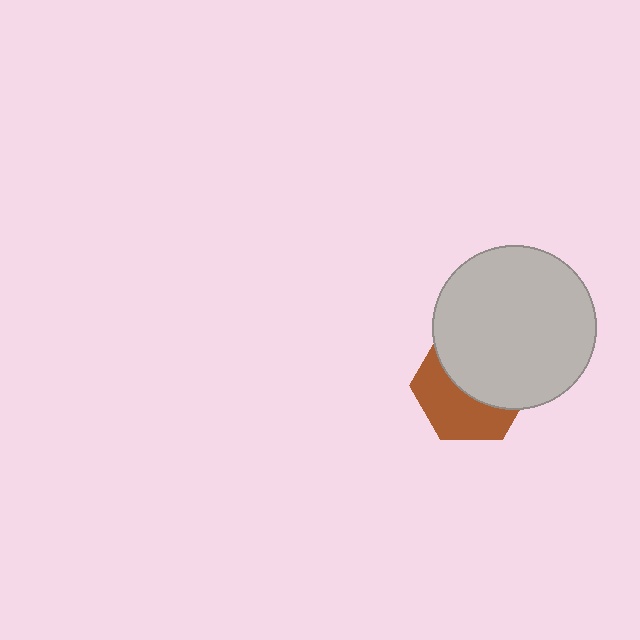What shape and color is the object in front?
The object in front is a light gray circle.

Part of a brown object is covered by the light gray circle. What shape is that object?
It is a hexagon.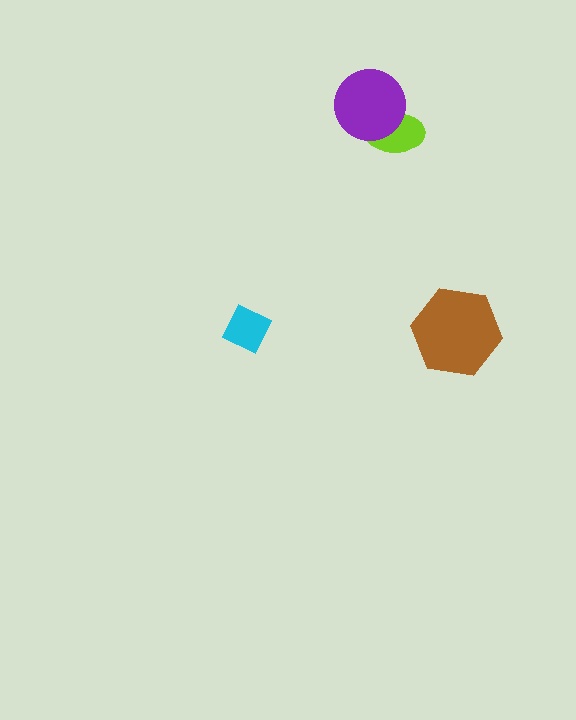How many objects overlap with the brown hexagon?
0 objects overlap with the brown hexagon.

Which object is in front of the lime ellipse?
The purple circle is in front of the lime ellipse.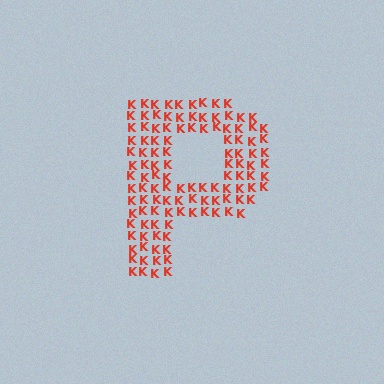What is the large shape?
The large shape is the letter P.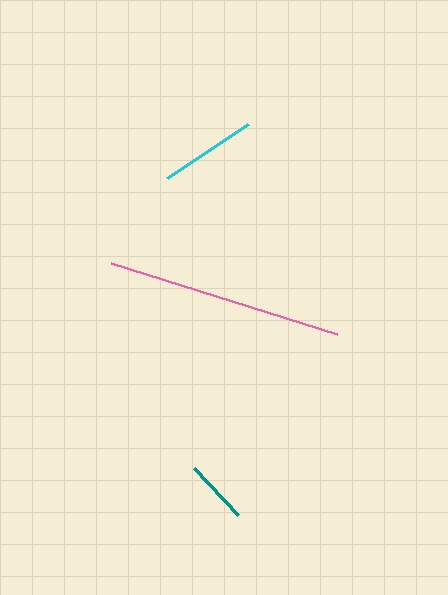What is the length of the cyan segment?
The cyan segment is approximately 97 pixels long.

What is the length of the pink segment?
The pink segment is approximately 237 pixels long.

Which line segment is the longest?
The pink line is the longest at approximately 237 pixels.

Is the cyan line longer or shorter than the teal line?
The cyan line is longer than the teal line.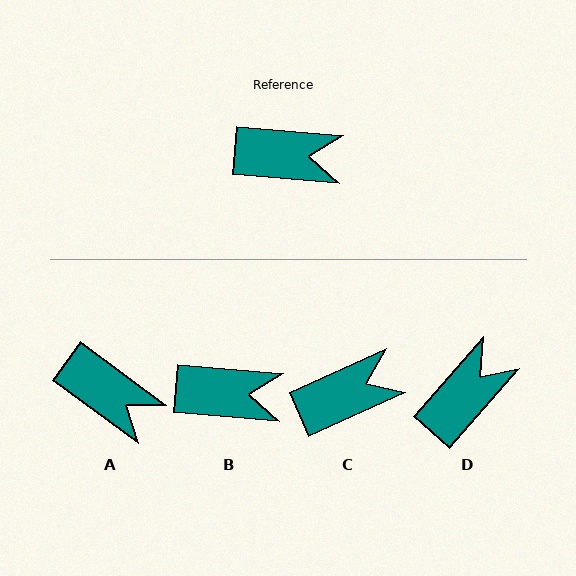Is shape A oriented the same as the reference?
No, it is off by about 32 degrees.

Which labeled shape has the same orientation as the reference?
B.